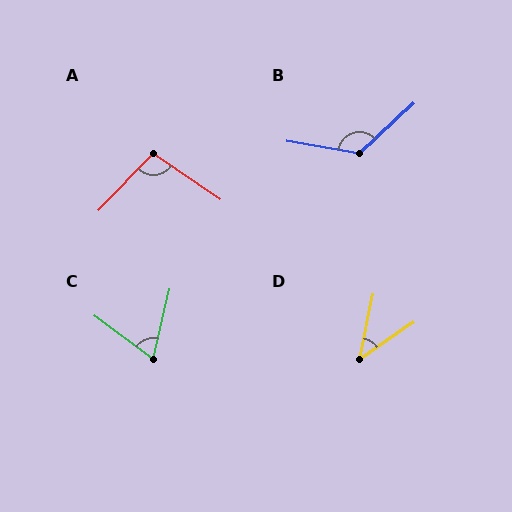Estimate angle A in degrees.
Approximately 100 degrees.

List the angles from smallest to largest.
D (44°), C (66°), A (100°), B (127°).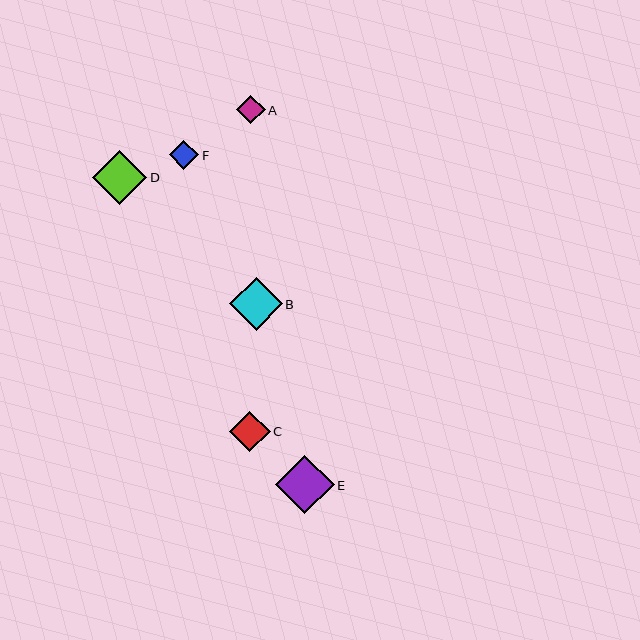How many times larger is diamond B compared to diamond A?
Diamond B is approximately 1.8 times the size of diamond A.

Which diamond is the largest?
Diamond E is the largest with a size of approximately 58 pixels.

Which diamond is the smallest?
Diamond A is the smallest with a size of approximately 29 pixels.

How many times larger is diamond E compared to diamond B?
Diamond E is approximately 1.1 times the size of diamond B.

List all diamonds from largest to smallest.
From largest to smallest: E, D, B, C, F, A.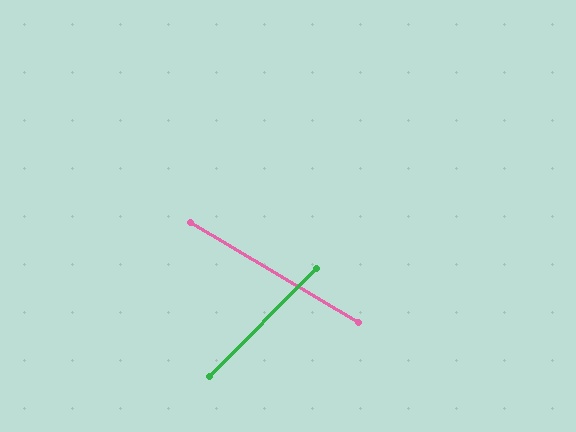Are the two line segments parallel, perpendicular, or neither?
Neither parallel nor perpendicular — they differ by about 76°.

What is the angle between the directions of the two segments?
Approximately 76 degrees.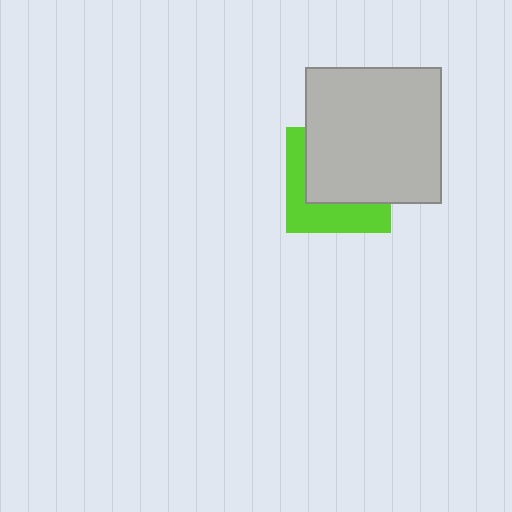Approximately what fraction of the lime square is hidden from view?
Roughly 58% of the lime square is hidden behind the light gray square.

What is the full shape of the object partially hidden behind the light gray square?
The partially hidden object is a lime square.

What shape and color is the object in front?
The object in front is a light gray square.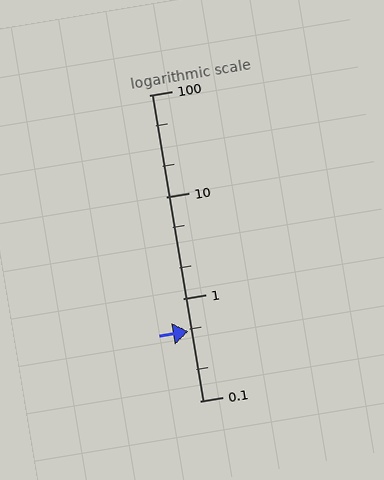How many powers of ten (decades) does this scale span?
The scale spans 3 decades, from 0.1 to 100.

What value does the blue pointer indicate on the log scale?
The pointer indicates approximately 0.48.